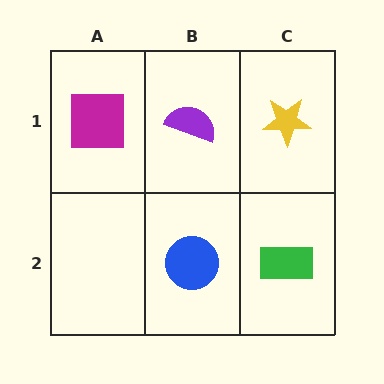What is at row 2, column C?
A green rectangle.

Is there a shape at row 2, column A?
No, that cell is empty.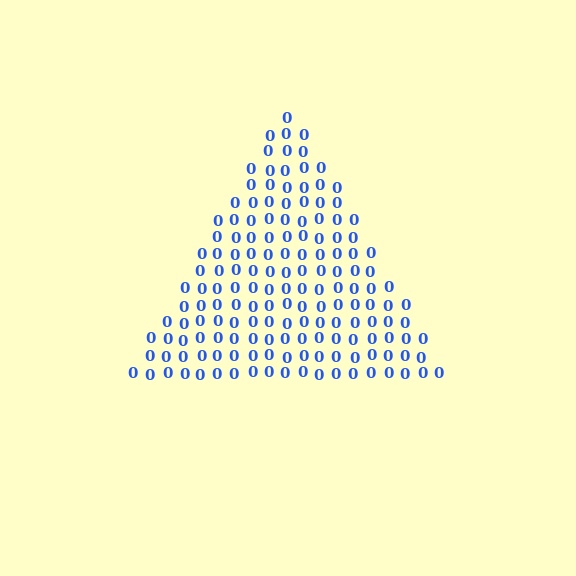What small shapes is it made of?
It is made of small digit 0's.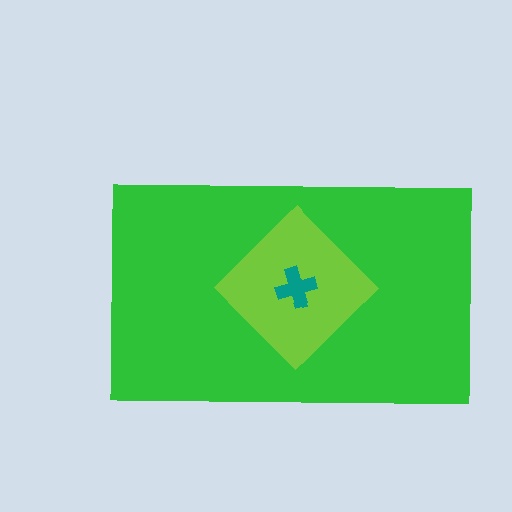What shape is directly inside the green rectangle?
The lime diamond.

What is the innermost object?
The teal cross.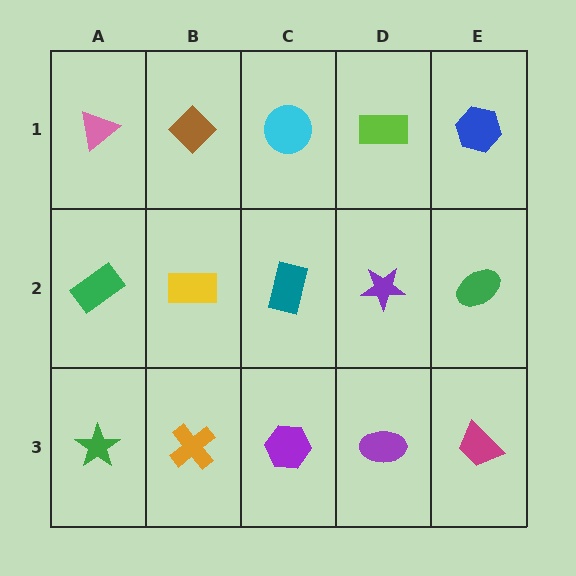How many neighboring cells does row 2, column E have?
3.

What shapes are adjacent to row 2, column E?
A blue hexagon (row 1, column E), a magenta trapezoid (row 3, column E), a purple star (row 2, column D).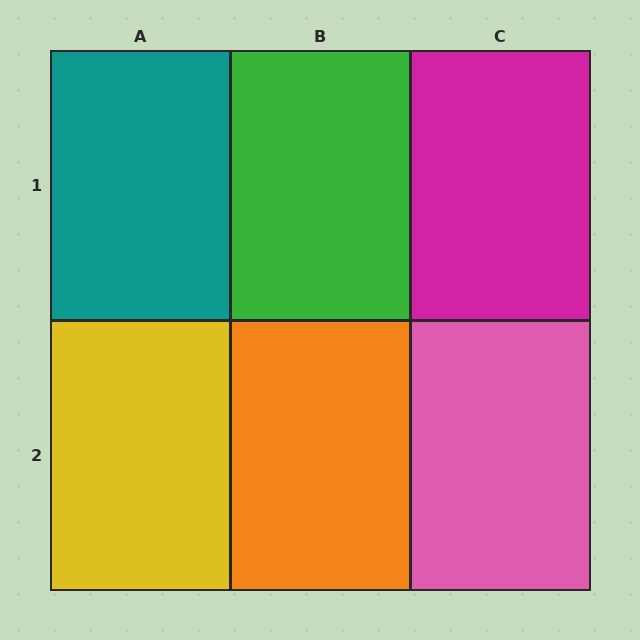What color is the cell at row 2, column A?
Yellow.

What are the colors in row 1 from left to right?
Teal, green, magenta.